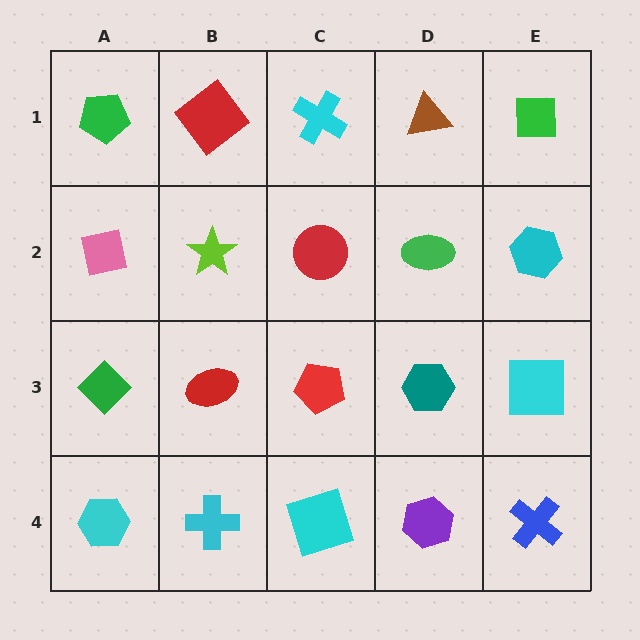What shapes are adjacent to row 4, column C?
A red pentagon (row 3, column C), a cyan cross (row 4, column B), a purple hexagon (row 4, column D).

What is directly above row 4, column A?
A green diamond.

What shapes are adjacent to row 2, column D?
A brown triangle (row 1, column D), a teal hexagon (row 3, column D), a red circle (row 2, column C), a cyan hexagon (row 2, column E).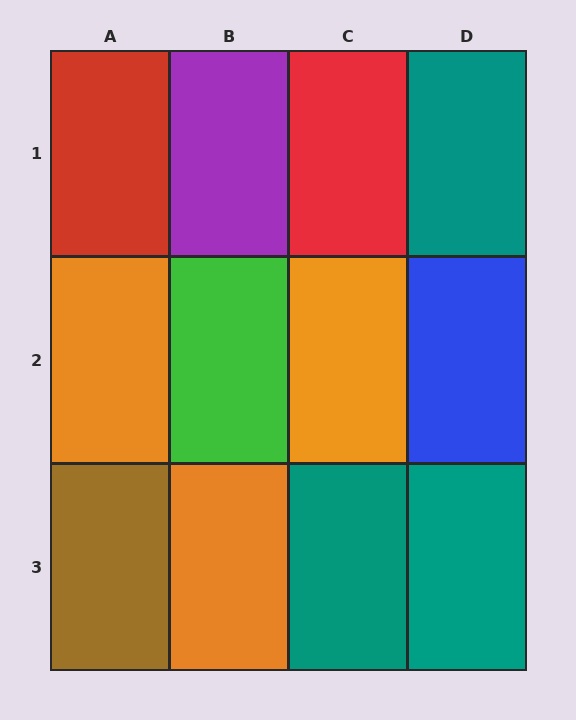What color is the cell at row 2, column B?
Green.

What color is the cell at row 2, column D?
Blue.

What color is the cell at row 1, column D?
Teal.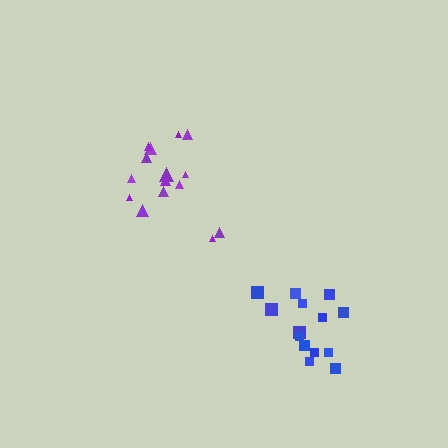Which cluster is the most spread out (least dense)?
Purple.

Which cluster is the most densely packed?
Blue.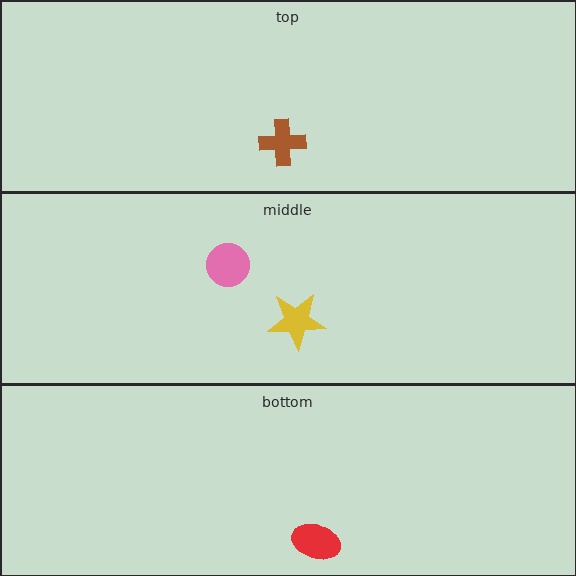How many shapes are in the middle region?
2.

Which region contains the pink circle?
The middle region.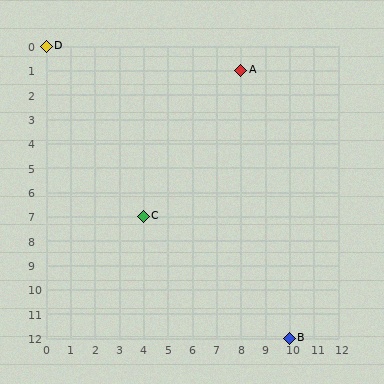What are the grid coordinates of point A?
Point A is at grid coordinates (8, 1).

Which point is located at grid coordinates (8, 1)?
Point A is at (8, 1).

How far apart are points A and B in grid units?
Points A and B are 2 columns and 11 rows apart (about 11.2 grid units diagonally).